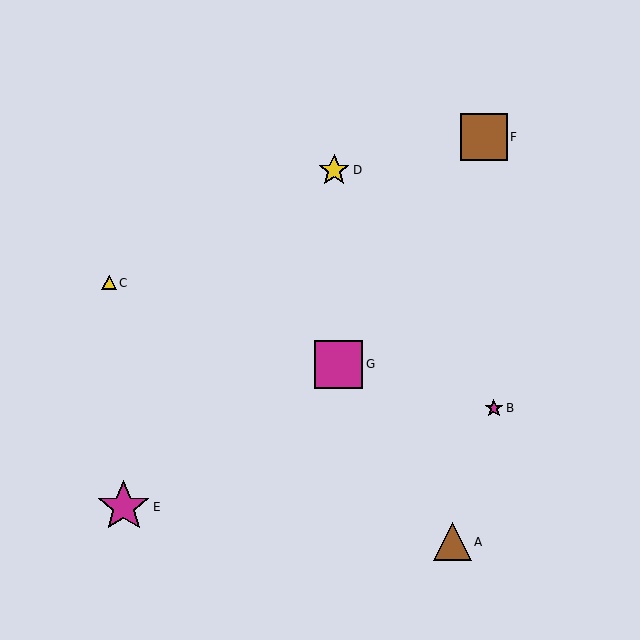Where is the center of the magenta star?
The center of the magenta star is at (494, 408).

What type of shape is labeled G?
Shape G is a magenta square.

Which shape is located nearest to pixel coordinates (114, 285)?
The yellow triangle (labeled C) at (109, 283) is nearest to that location.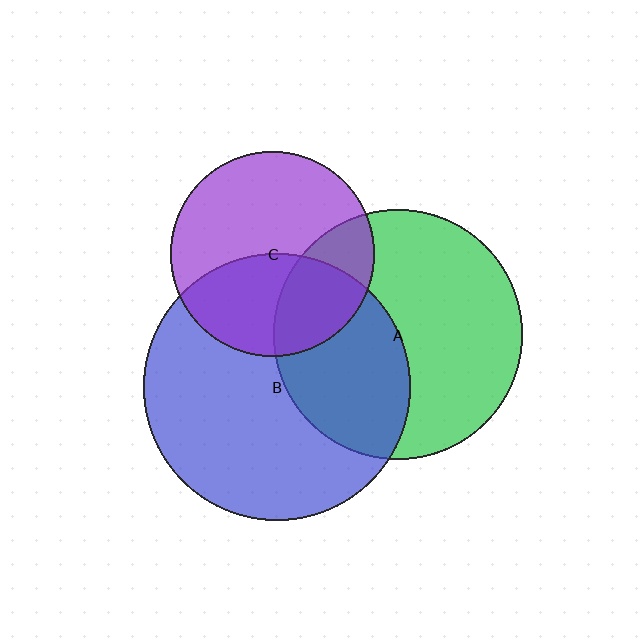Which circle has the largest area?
Circle B (blue).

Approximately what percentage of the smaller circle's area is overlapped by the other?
Approximately 30%.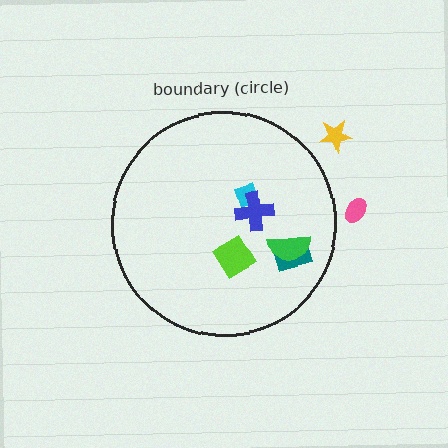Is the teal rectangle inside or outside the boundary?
Inside.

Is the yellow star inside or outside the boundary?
Outside.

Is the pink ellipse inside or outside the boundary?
Outside.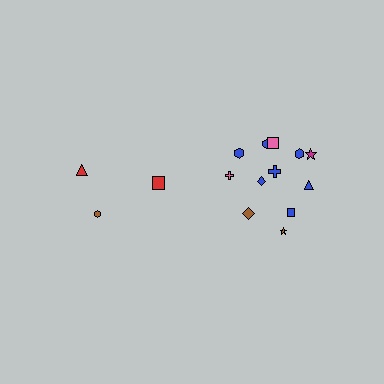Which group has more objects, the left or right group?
The right group.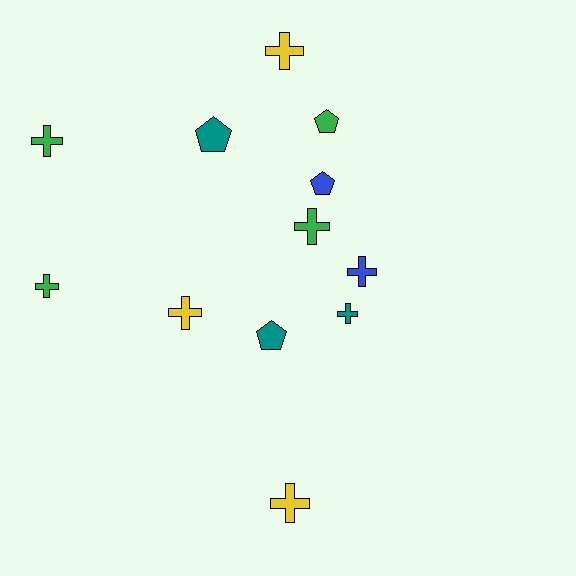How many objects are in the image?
There are 12 objects.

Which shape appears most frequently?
Cross, with 8 objects.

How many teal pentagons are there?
There are 2 teal pentagons.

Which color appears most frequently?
Green, with 4 objects.